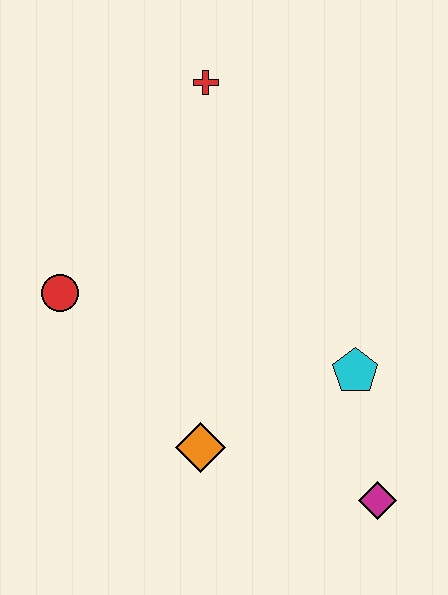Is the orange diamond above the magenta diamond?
Yes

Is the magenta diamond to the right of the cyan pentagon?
Yes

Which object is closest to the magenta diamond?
The cyan pentagon is closest to the magenta diamond.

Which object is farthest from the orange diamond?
The red cross is farthest from the orange diamond.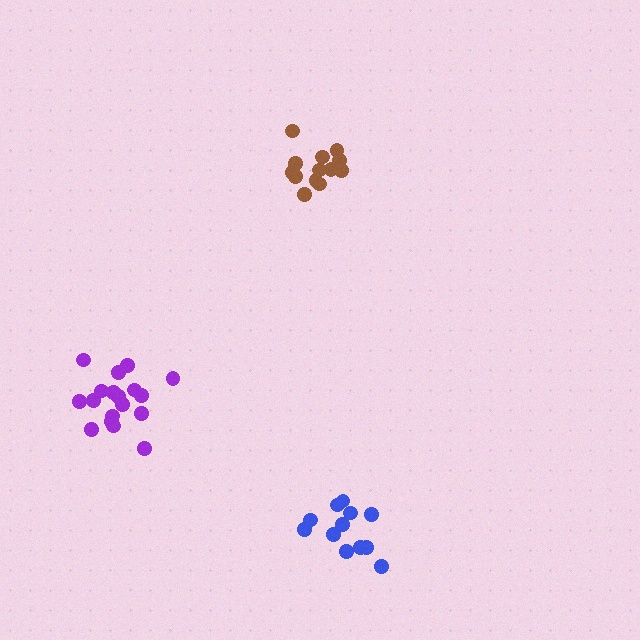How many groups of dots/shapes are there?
There are 3 groups.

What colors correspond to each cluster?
The clusters are colored: brown, purple, blue.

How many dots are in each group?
Group 1: 13 dots, Group 2: 18 dots, Group 3: 12 dots (43 total).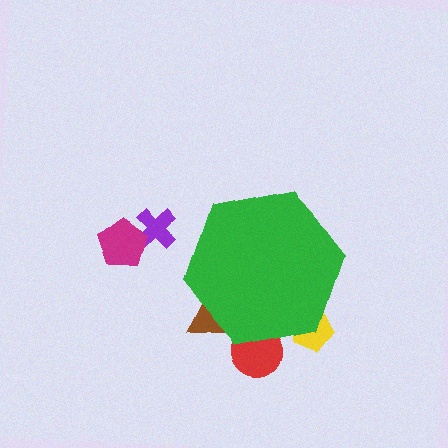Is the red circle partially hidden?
Yes, the red circle is partially hidden behind the green hexagon.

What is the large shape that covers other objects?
A green hexagon.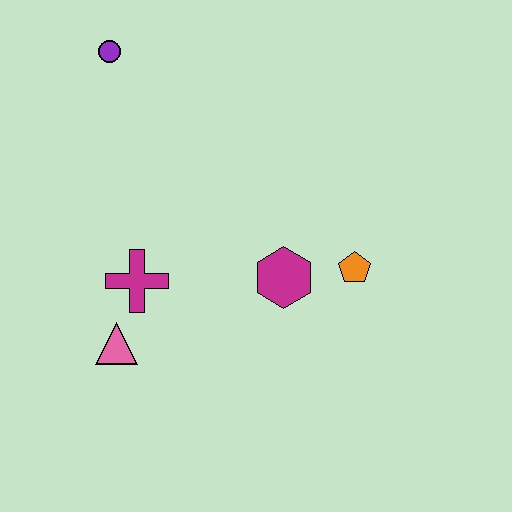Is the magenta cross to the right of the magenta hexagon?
No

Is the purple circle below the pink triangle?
No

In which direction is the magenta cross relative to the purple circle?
The magenta cross is below the purple circle.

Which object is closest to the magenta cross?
The pink triangle is closest to the magenta cross.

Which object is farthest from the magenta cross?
The purple circle is farthest from the magenta cross.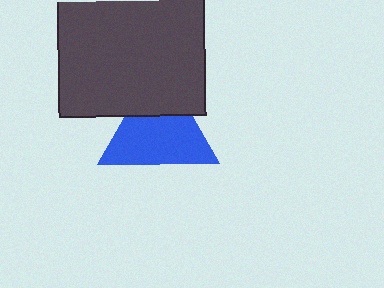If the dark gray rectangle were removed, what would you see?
You would see the complete blue triangle.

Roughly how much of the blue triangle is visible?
Most of it is visible (roughly 70%).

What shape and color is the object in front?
The object in front is a dark gray rectangle.